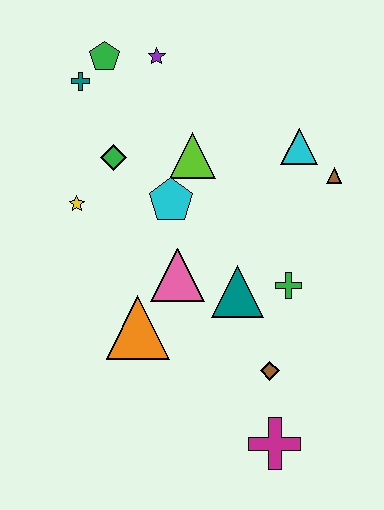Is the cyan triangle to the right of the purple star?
Yes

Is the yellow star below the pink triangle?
No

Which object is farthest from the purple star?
The magenta cross is farthest from the purple star.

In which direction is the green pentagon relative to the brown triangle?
The green pentagon is to the left of the brown triangle.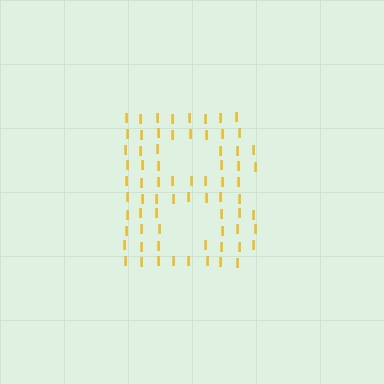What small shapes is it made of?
It is made of small letter I's.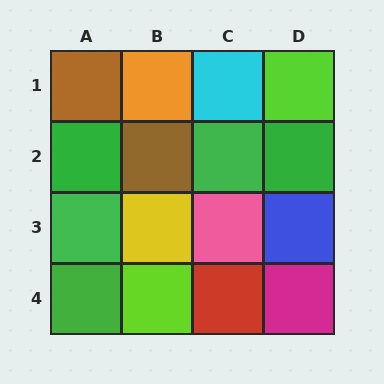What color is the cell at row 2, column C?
Green.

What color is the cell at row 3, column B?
Yellow.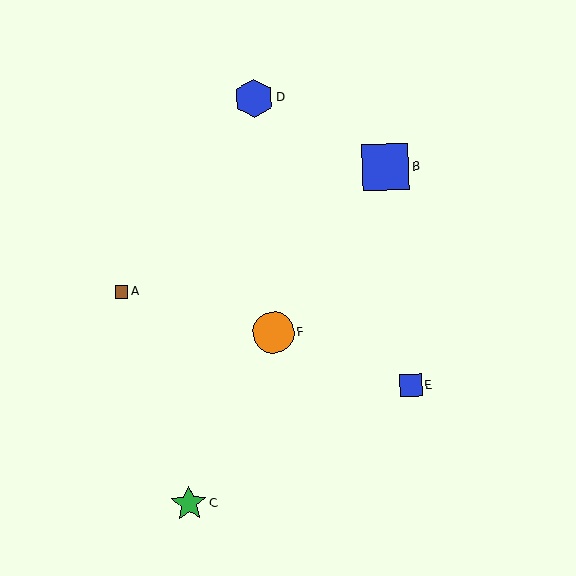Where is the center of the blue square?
The center of the blue square is at (411, 386).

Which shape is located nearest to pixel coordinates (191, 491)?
The green star (labeled C) at (189, 504) is nearest to that location.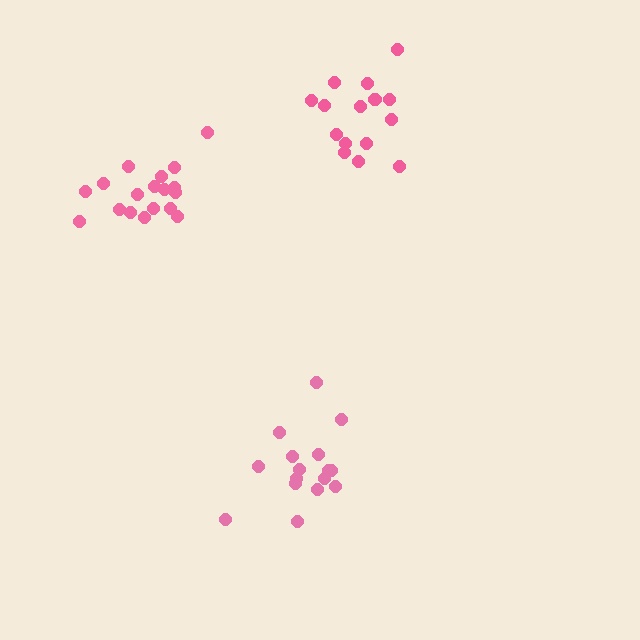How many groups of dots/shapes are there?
There are 3 groups.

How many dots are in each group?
Group 1: 18 dots, Group 2: 16 dots, Group 3: 15 dots (49 total).